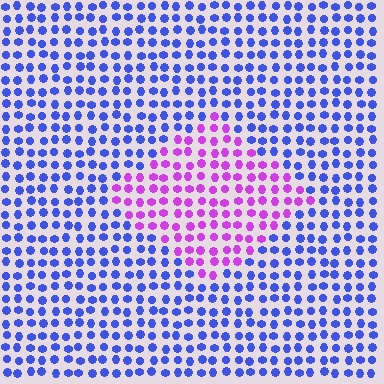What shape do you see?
I see a diamond.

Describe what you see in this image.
The image is filled with small blue elements in a uniform arrangement. A diamond-shaped region is visible where the elements are tinted to a slightly different hue, forming a subtle color boundary.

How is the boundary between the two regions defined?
The boundary is defined purely by a slight shift in hue (about 61 degrees). Spacing, size, and orientation are identical on both sides.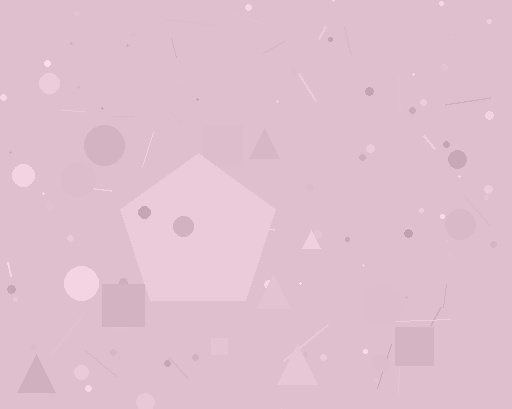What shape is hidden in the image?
A pentagon is hidden in the image.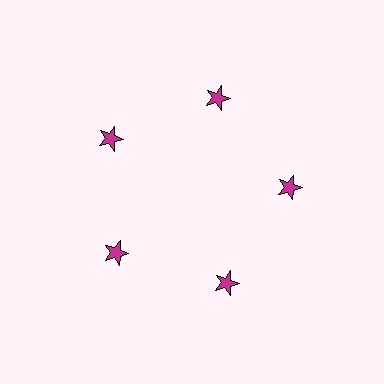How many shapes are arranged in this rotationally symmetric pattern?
There are 5 shapes, arranged in 5 groups of 1.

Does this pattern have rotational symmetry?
Yes, this pattern has 5-fold rotational symmetry. It looks the same after rotating 72 degrees around the center.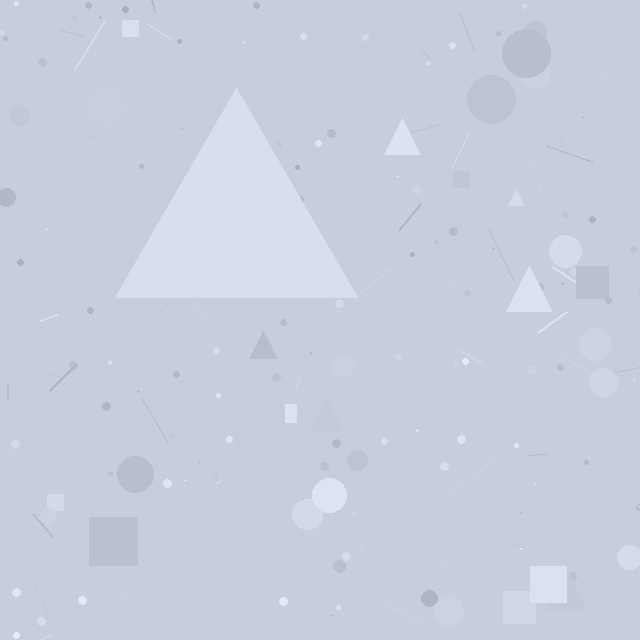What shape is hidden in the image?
A triangle is hidden in the image.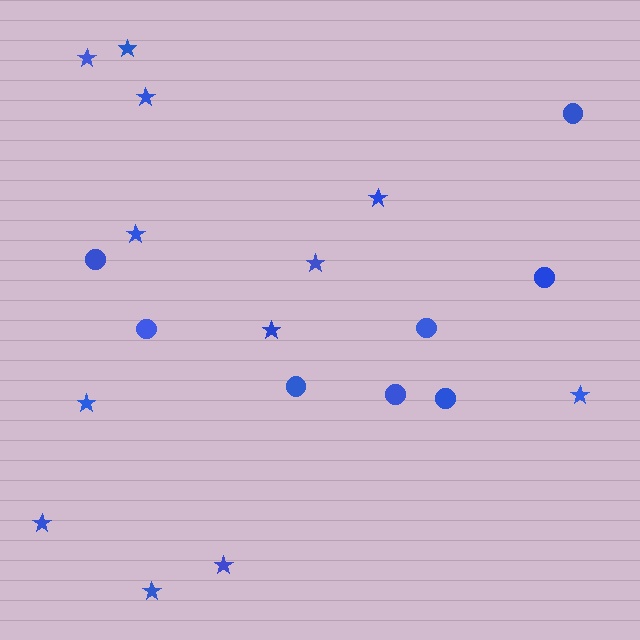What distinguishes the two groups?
There are 2 groups: one group of stars (12) and one group of circles (8).